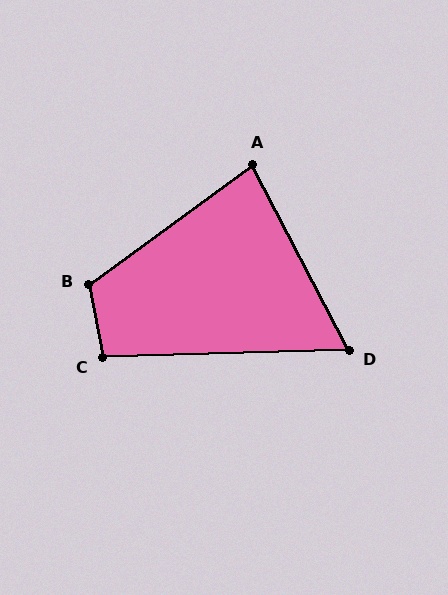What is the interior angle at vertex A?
Approximately 81 degrees (acute).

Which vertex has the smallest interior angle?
D, at approximately 64 degrees.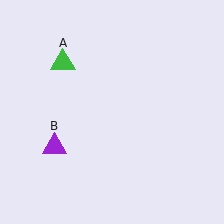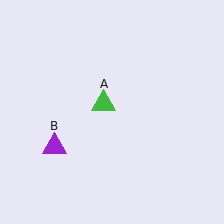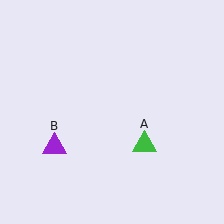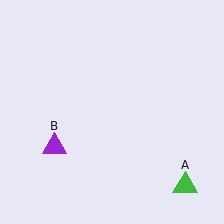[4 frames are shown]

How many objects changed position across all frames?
1 object changed position: green triangle (object A).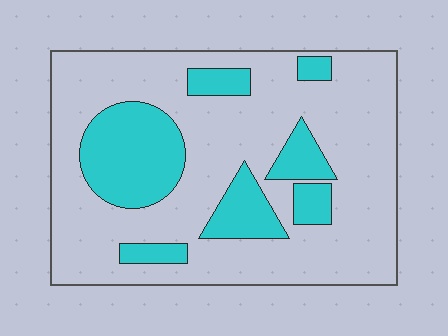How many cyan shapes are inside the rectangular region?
7.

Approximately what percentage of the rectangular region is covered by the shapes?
Approximately 25%.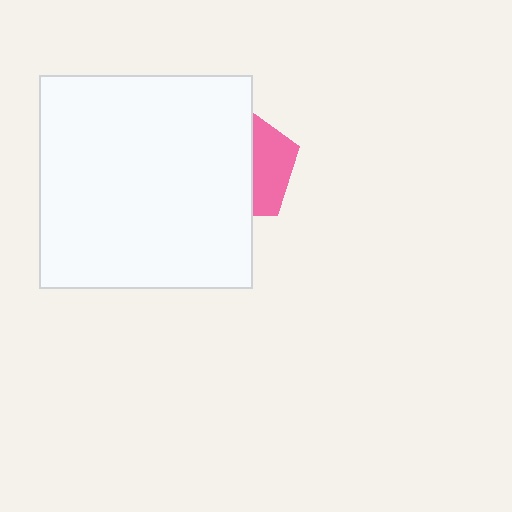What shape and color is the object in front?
The object in front is a white square.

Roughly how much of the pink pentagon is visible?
A small part of it is visible (roughly 35%).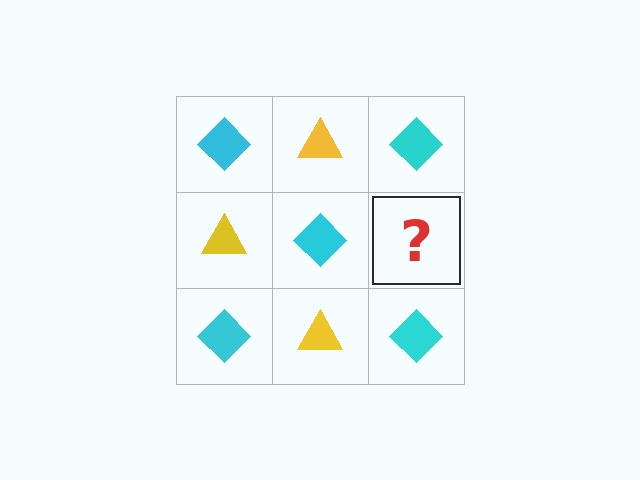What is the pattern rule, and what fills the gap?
The rule is that it alternates cyan diamond and yellow triangle in a checkerboard pattern. The gap should be filled with a yellow triangle.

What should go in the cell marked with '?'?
The missing cell should contain a yellow triangle.